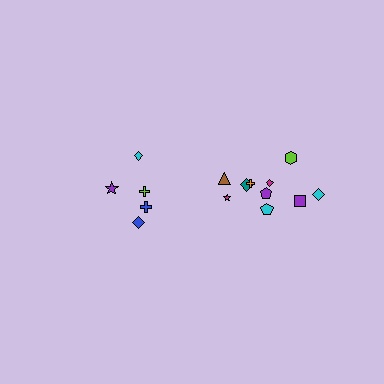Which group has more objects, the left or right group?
The right group.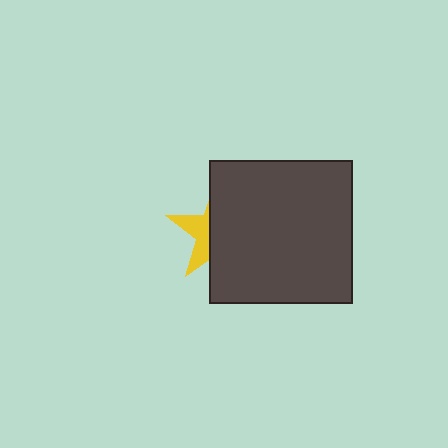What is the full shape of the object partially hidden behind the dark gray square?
The partially hidden object is a yellow star.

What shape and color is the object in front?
The object in front is a dark gray square.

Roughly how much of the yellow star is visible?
A small part of it is visible (roughly 35%).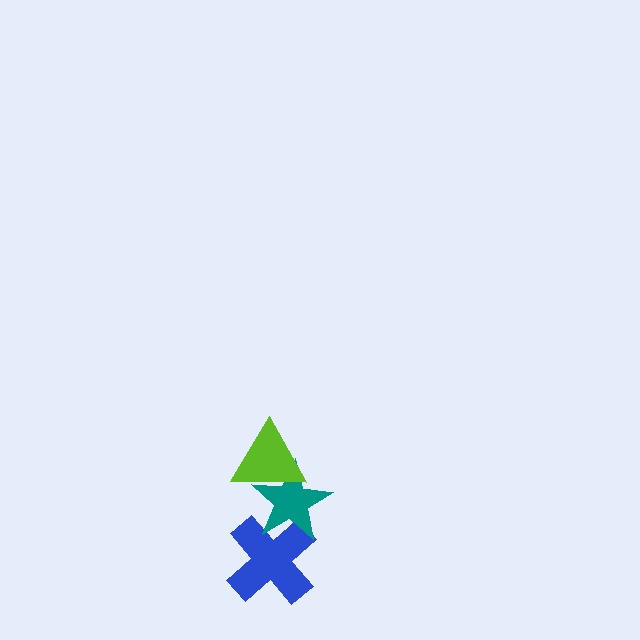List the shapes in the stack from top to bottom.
From top to bottom: the lime triangle, the teal star, the blue cross.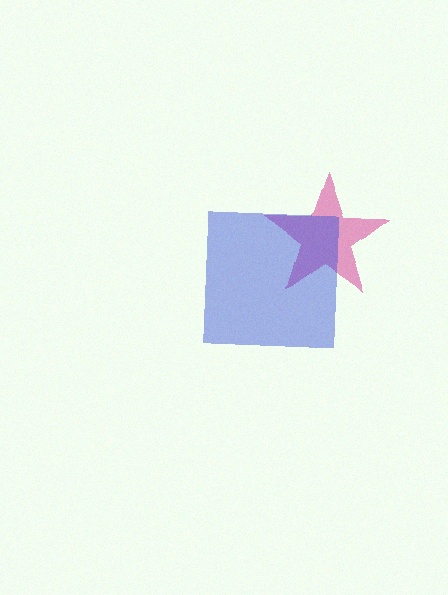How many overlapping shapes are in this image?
There are 2 overlapping shapes in the image.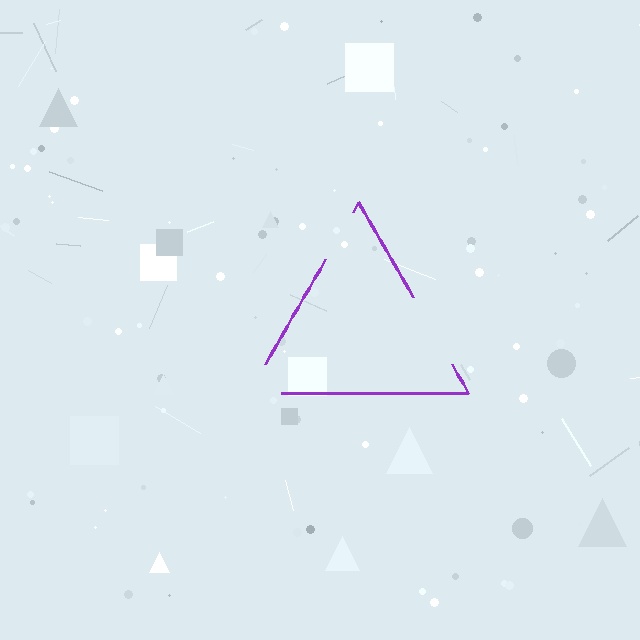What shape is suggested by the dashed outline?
The dashed outline suggests a triangle.